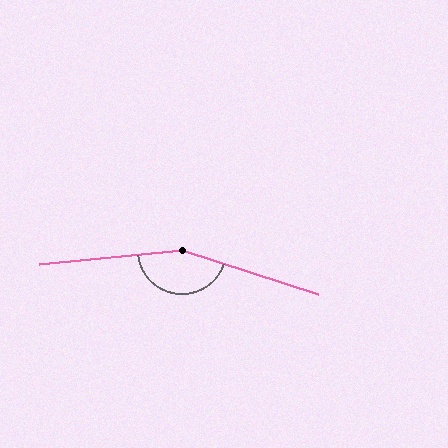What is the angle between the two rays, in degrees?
Approximately 157 degrees.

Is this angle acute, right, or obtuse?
It is obtuse.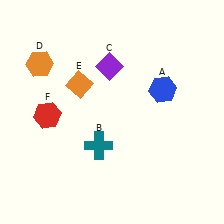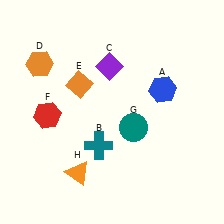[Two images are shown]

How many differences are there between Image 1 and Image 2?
There are 2 differences between the two images.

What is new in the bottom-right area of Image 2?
A teal circle (G) was added in the bottom-right area of Image 2.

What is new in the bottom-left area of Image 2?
An orange triangle (H) was added in the bottom-left area of Image 2.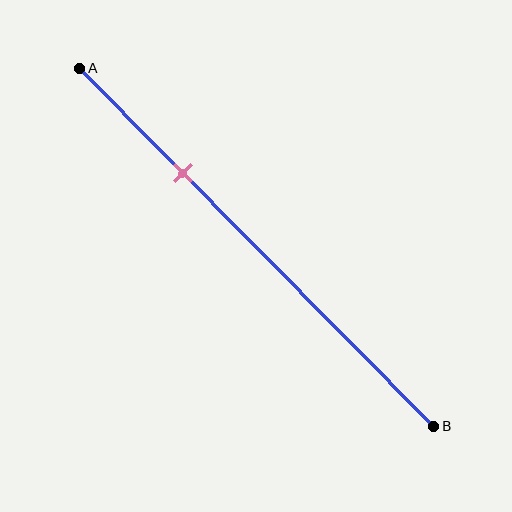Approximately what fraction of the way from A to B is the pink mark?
The pink mark is approximately 30% of the way from A to B.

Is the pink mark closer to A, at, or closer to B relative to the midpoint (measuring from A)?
The pink mark is closer to point A than the midpoint of segment AB.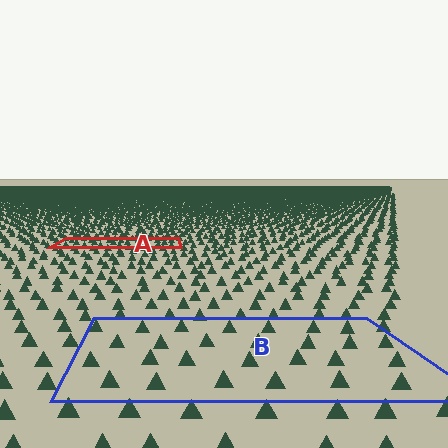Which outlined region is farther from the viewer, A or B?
Region A is farther from the viewer — the texture elements inside it appear smaller and more densely packed.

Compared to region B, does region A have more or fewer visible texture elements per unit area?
Region A has more texture elements per unit area — they are packed more densely because it is farther away.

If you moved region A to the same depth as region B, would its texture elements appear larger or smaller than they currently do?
They would appear larger. At a closer depth, the same texture elements are projected at a bigger on-screen size.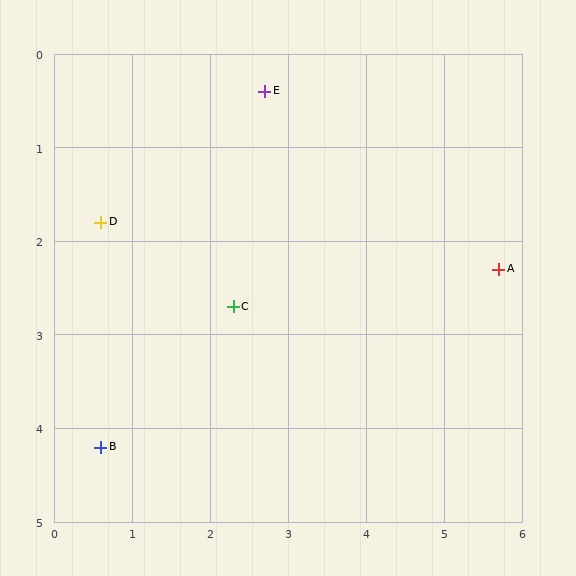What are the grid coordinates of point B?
Point B is at approximately (0.6, 4.2).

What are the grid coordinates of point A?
Point A is at approximately (5.7, 2.3).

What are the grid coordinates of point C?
Point C is at approximately (2.3, 2.7).